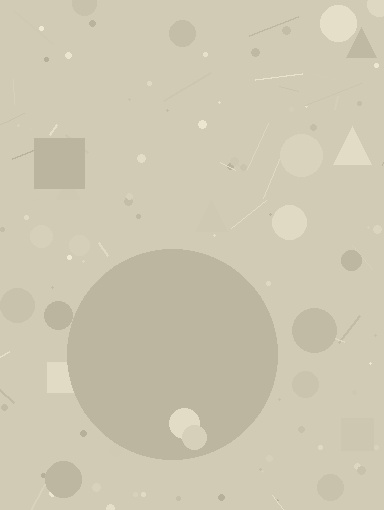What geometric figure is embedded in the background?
A circle is embedded in the background.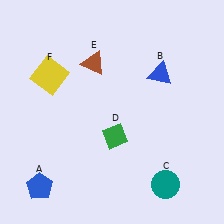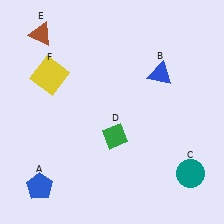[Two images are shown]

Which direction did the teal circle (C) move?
The teal circle (C) moved right.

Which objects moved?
The objects that moved are: the teal circle (C), the brown triangle (E).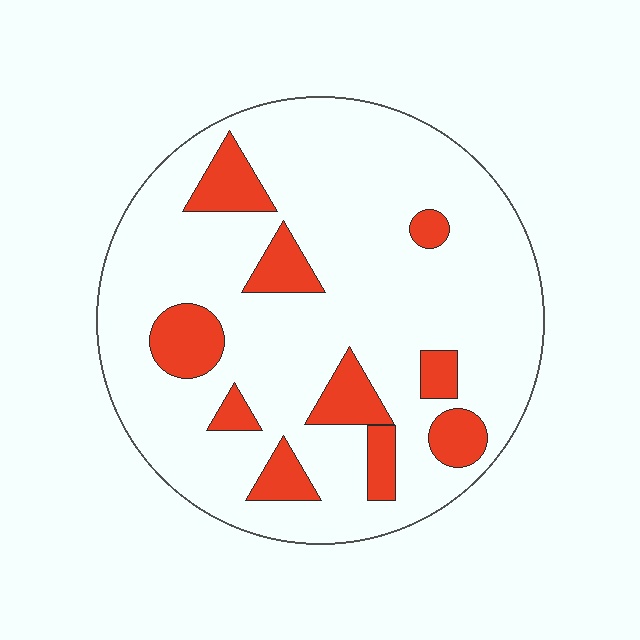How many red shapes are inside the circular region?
10.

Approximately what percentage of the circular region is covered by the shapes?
Approximately 15%.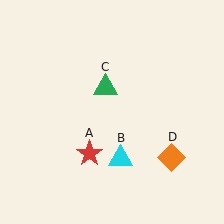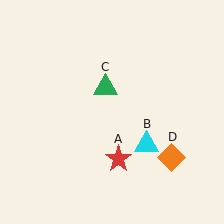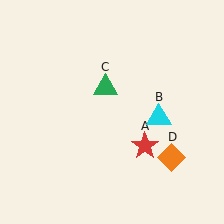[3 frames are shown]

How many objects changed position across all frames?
2 objects changed position: red star (object A), cyan triangle (object B).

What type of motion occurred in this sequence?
The red star (object A), cyan triangle (object B) rotated counterclockwise around the center of the scene.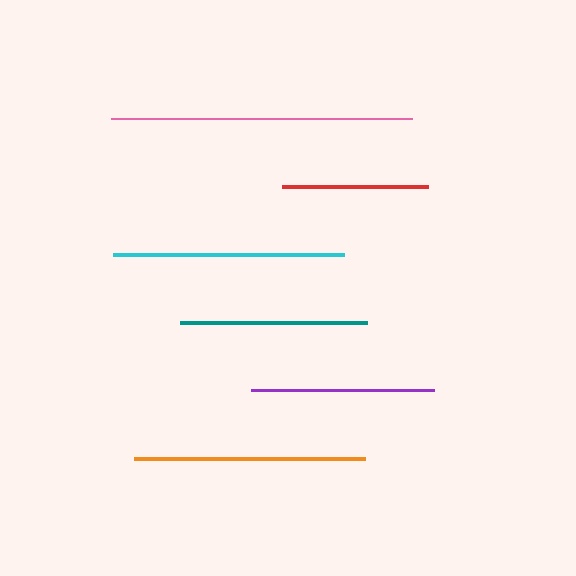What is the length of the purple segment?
The purple segment is approximately 182 pixels long.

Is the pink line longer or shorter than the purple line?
The pink line is longer than the purple line.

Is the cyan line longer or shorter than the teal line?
The cyan line is longer than the teal line.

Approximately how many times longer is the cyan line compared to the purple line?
The cyan line is approximately 1.3 times the length of the purple line.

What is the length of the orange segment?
The orange segment is approximately 231 pixels long.